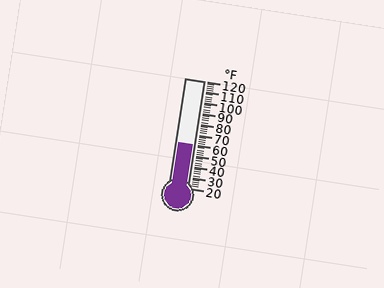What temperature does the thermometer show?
The thermometer shows approximately 60°F.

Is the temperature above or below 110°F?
The temperature is below 110°F.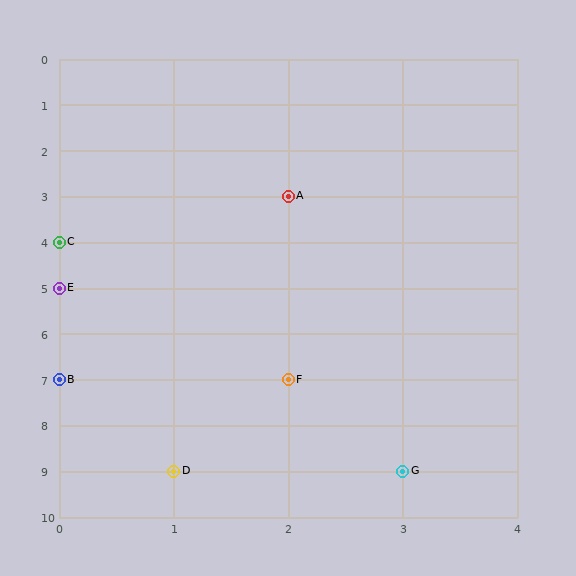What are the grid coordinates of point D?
Point D is at grid coordinates (1, 9).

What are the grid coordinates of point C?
Point C is at grid coordinates (0, 4).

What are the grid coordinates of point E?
Point E is at grid coordinates (0, 5).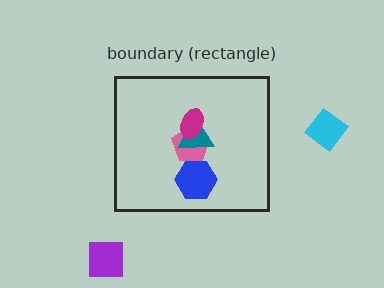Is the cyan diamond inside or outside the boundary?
Outside.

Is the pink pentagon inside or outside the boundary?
Inside.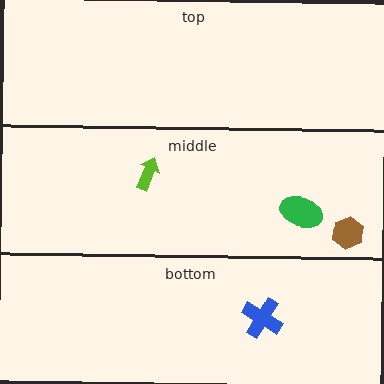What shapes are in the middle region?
The lime arrow, the green ellipse, the brown hexagon.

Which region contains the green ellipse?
The middle region.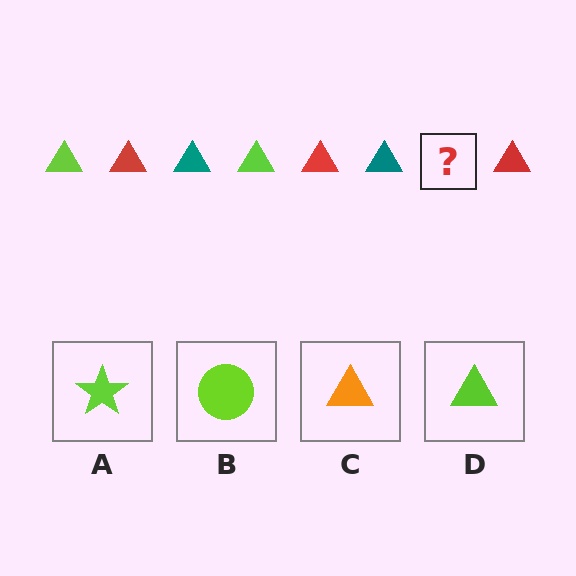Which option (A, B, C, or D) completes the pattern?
D.